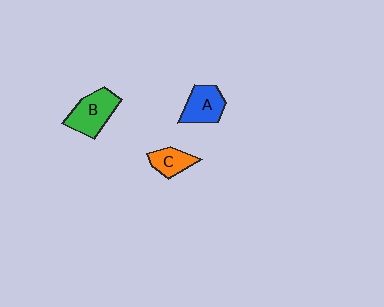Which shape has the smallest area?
Shape C (orange).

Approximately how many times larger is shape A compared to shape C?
Approximately 1.3 times.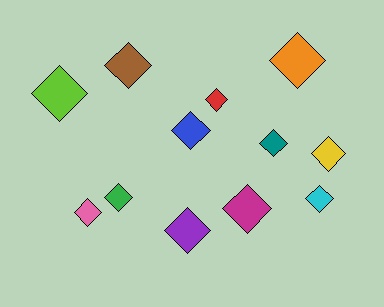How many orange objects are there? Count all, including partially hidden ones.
There is 1 orange object.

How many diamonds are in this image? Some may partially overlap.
There are 12 diamonds.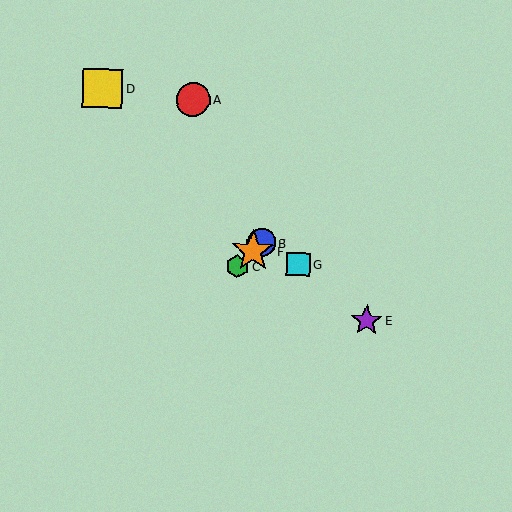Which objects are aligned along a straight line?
Objects B, C, F are aligned along a straight line.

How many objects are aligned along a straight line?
3 objects (B, C, F) are aligned along a straight line.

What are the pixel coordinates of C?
Object C is at (237, 267).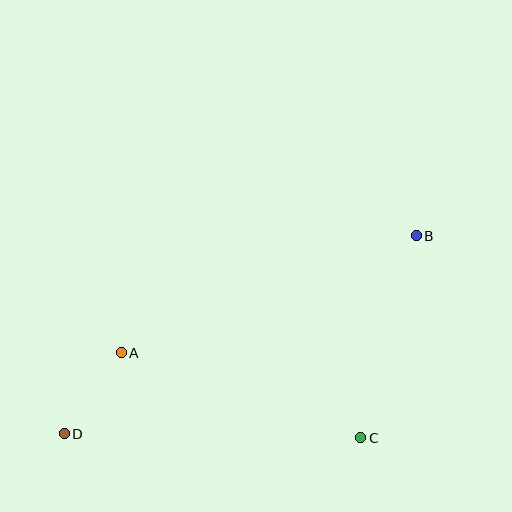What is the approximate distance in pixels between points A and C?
The distance between A and C is approximately 254 pixels.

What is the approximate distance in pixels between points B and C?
The distance between B and C is approximately 209 pixels.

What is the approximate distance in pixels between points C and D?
The distance between C and D is approximately 297 pixels.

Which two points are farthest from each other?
Points B and D are farthest from each other.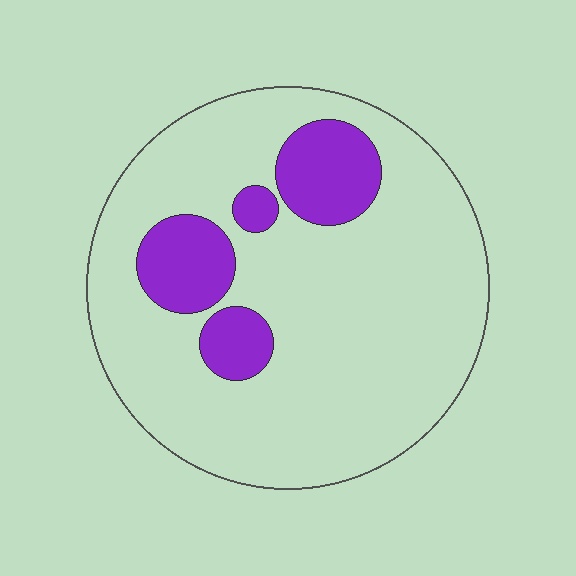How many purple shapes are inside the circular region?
4.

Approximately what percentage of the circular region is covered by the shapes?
Approximately 20%.